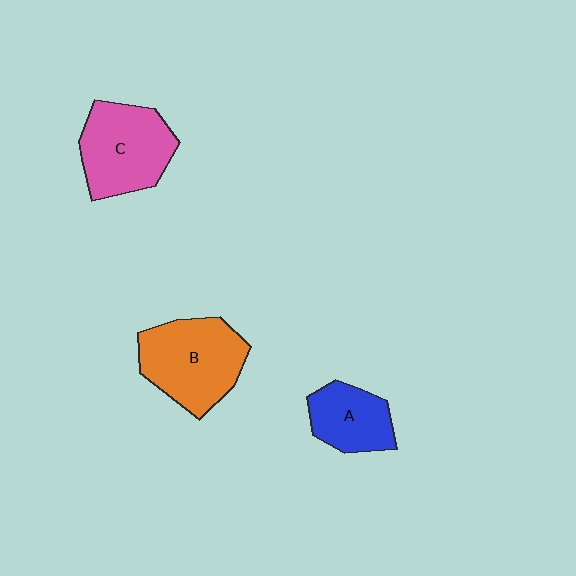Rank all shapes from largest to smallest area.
From largest to smallest: B (orange), C (pink), A (blue).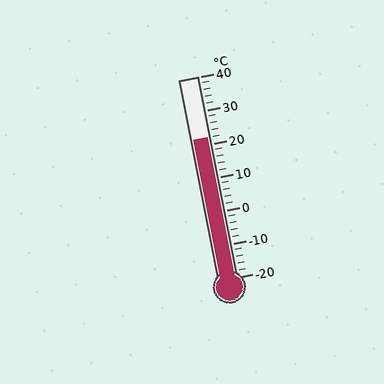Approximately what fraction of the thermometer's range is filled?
The thermometer is filled to approximately 70% of its range.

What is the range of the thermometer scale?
The thermometer scale ranges from -20°C to 40°C.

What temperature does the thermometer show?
The thermometer shows approximately 22°C.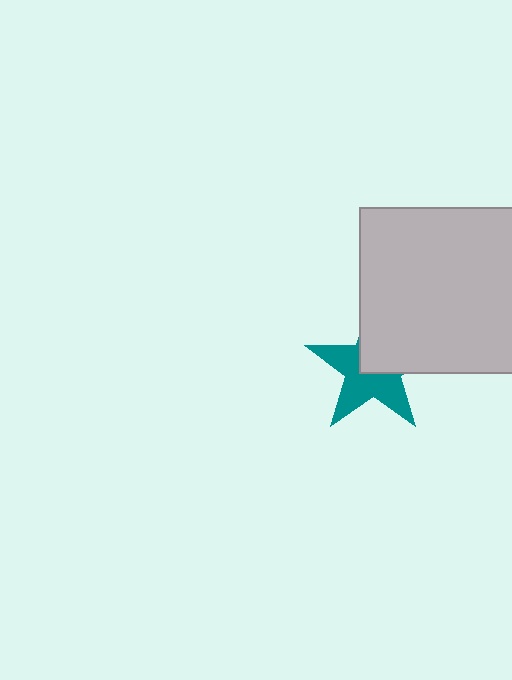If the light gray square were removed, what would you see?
You would see the complete teal star.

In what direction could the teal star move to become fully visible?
The teal star could move toward the lower-left. That would shift it out from behind the light gray square entirely.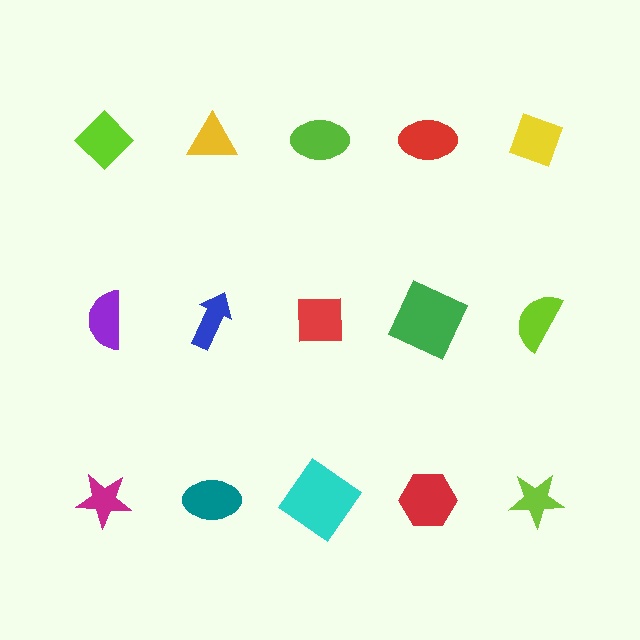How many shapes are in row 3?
5 shapes.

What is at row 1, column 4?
A red ellipse.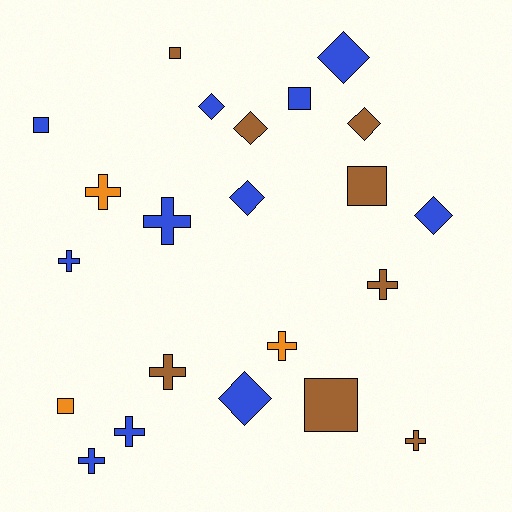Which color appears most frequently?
Blue, with 11 objects.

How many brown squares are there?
There are 3 brown squares.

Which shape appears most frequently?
Cross, with 9 objects.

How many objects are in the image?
There are 22 objects.